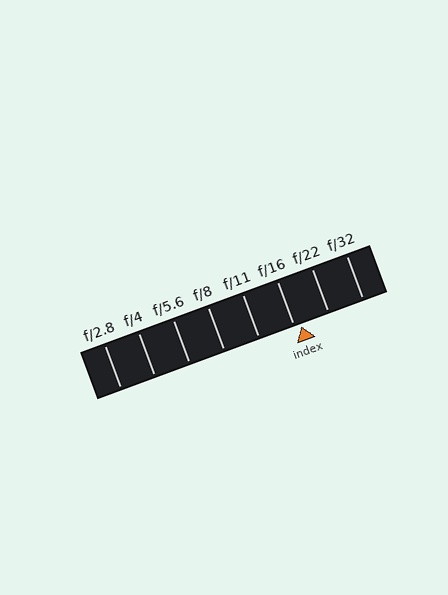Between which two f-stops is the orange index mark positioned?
The index mark is between f/16 and f/22.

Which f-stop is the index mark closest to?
The index mark is closest to f/16.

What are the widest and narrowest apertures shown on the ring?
The widest aperture shown is f/2.8 and the narrowest is f/32.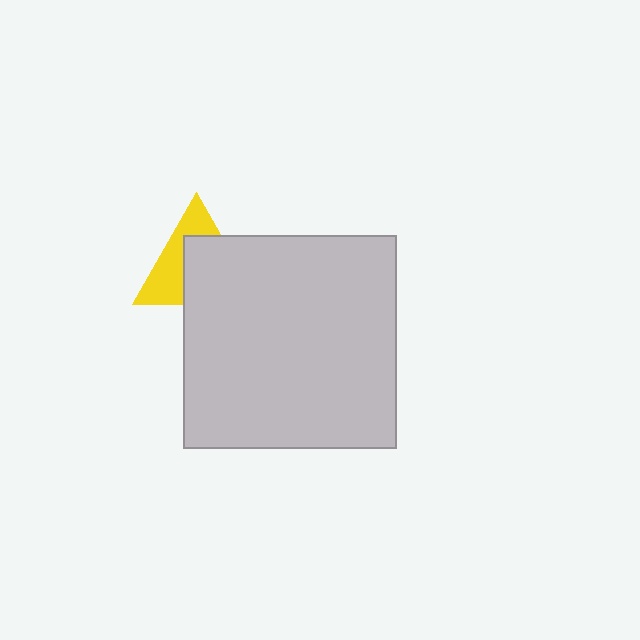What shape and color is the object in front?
The object in front is a light gray square.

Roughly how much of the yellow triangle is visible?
About half of it is visible (roughly 45%).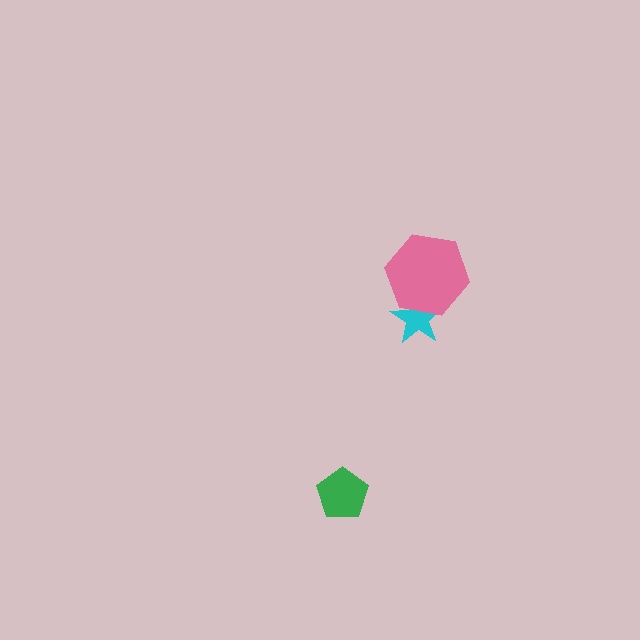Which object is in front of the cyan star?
The pink hexagon is in front of the cyan star.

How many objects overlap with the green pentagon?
0 objects overlap with the green pentagon.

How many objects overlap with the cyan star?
1 object overlaps with the cyan star.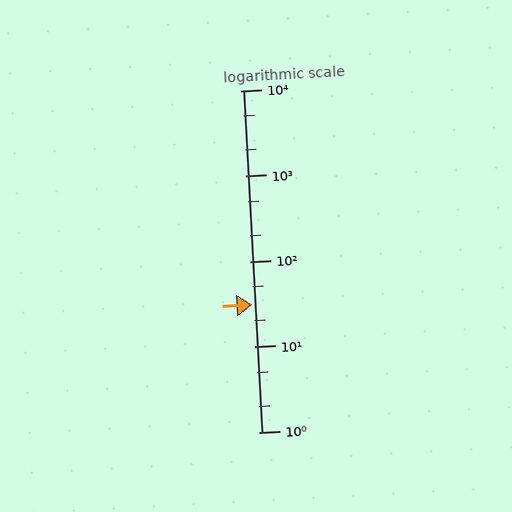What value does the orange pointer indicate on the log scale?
The pointer indicates approximately 31.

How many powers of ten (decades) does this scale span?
The scale spans 4 decades, from 1 to 10000.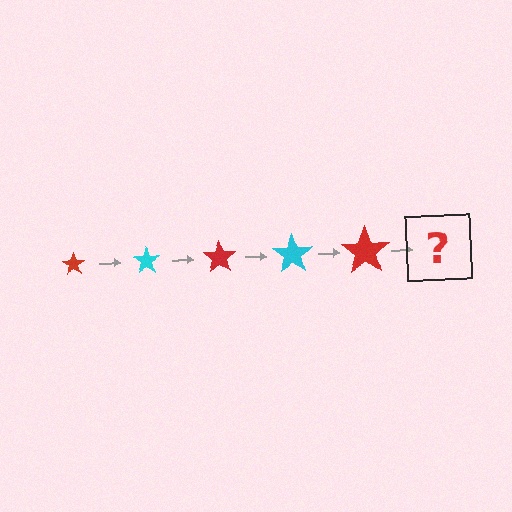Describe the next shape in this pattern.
It should be a cyan star, larger than the previous one.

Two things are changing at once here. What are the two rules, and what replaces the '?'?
The two rules are that the star grows larger each step and the color cycles through red and cyan. The '?' should be a cyan star, larger than the previous one.